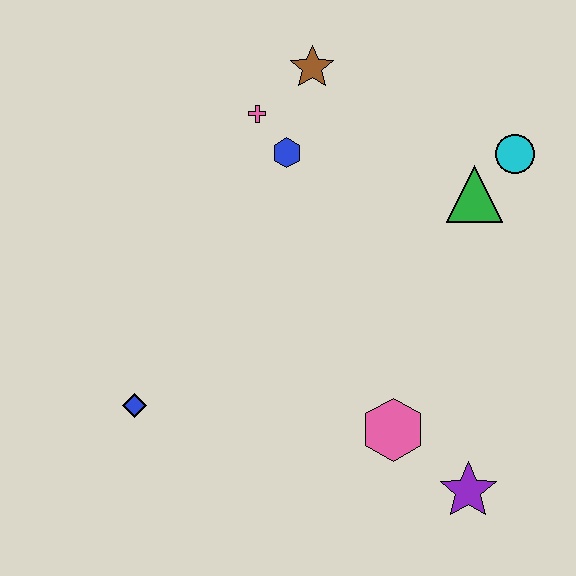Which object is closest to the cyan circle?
The green triangle is closest to the cyan circle.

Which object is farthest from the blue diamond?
The cyan circle is farthest from the blue diamond.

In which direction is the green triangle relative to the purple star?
The green triangle is above the purple star.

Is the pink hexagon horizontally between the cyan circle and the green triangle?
No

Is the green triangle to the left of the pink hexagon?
No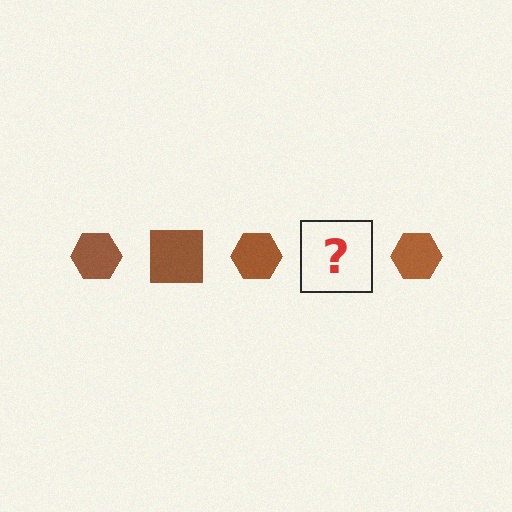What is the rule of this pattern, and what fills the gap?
The rule is that the pattern cycles through hexagon, square shapes in brown. The gap should be filled with a brown square.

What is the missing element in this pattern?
The missing element is a brown square.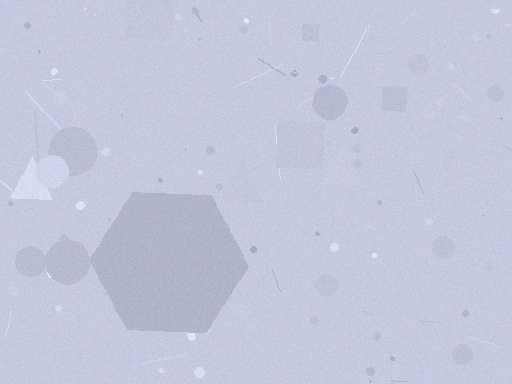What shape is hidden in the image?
A hexagon is hidden in the image.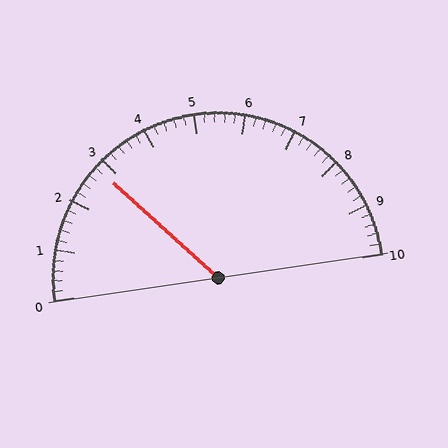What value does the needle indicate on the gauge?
The needle indicates approximately 2.8.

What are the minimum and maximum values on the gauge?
The gauge ranges from 0 to 10.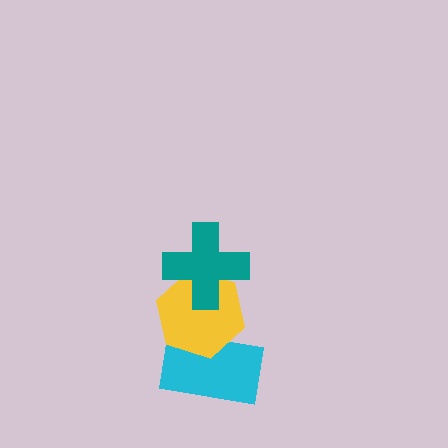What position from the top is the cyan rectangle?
The cyan rectangle is 3rd from the top.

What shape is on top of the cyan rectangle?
The yellow hexagon is on top of the cyan rectangle.